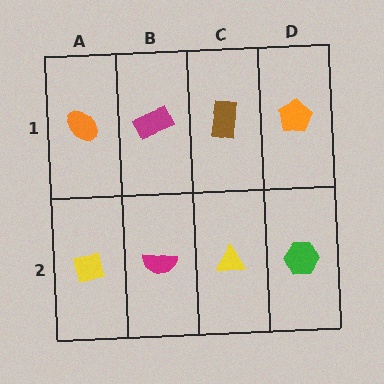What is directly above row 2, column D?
An orange pentagon.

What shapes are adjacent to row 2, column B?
A magenta rectangle (row 1, column B), a yellow square (row 2, column A), a yellow triangle (row 2, column C).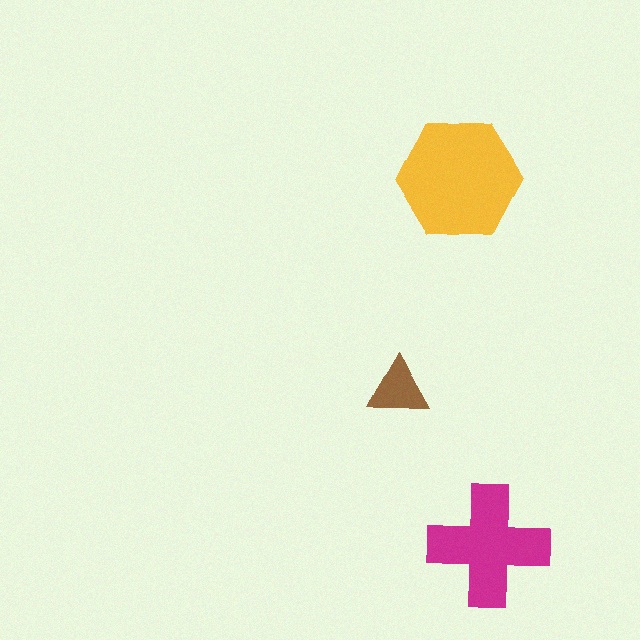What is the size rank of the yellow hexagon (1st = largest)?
1st.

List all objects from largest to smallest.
The yellow hexagon, the magenta cross, the brown triangle.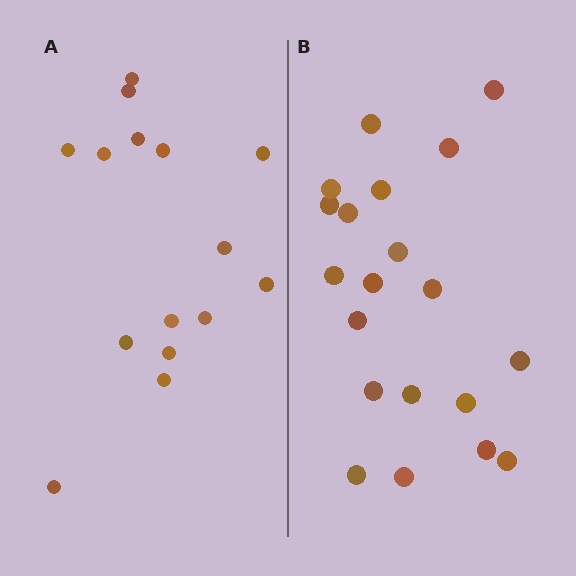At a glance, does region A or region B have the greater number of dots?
Region B (the right region) has more dots.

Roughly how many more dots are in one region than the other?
Region B has about 5 more dots than region A.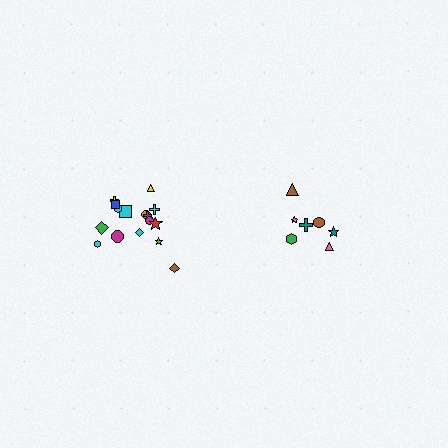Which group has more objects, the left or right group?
The left group.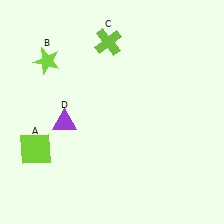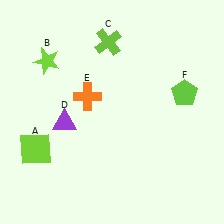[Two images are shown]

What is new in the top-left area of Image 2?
An orange cross (E) was added in the top-left area of Image 2.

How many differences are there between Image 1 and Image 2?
There are 2 differences between the two images.